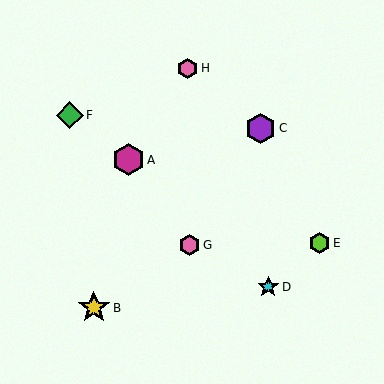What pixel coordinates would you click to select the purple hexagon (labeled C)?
Click at (261, 128) to select the purple hexagon C.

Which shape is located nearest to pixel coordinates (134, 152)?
The magenta hexagon (labeled A) at (128, 160) is nearest to that location.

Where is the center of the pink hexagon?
The center of the pink hexagon is at (190, 245).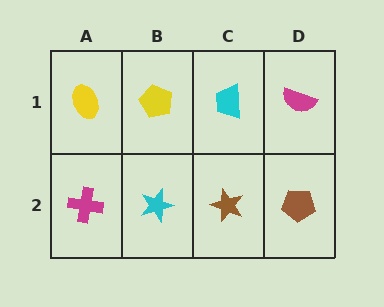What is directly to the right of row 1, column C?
A magenta semicircle.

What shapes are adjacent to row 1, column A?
A magenta cross (row 2, column A), a yellow pentagon (row 1, column B).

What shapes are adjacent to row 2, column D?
A magenta semicircle (row 1, column D), a brown star (row 2, column C).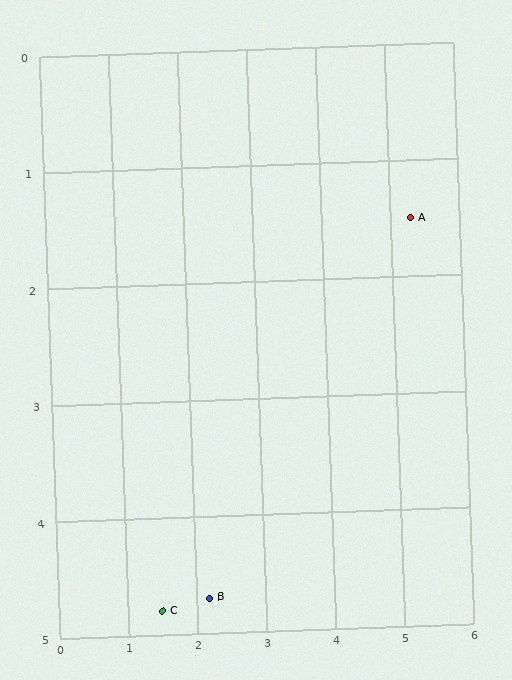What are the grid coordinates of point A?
Point A is at approximately (5.3, 1.5).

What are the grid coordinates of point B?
Point B is at approximately (2.2, 4.7).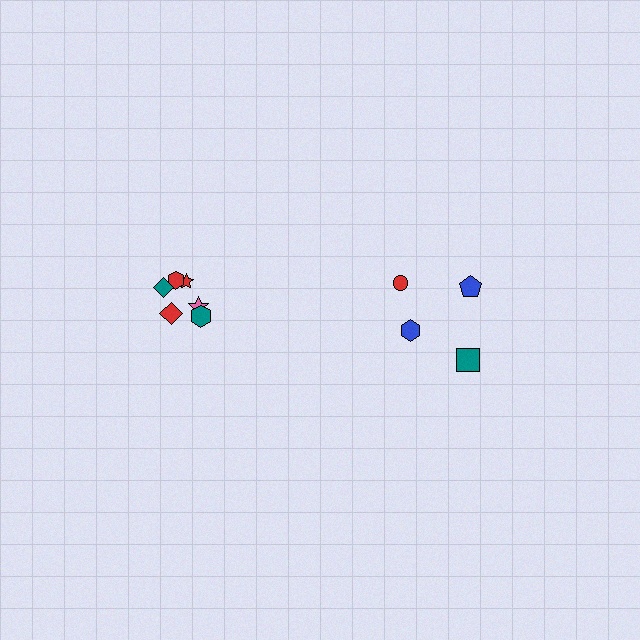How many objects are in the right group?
There are 4 objects.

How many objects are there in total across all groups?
There are 10 objects.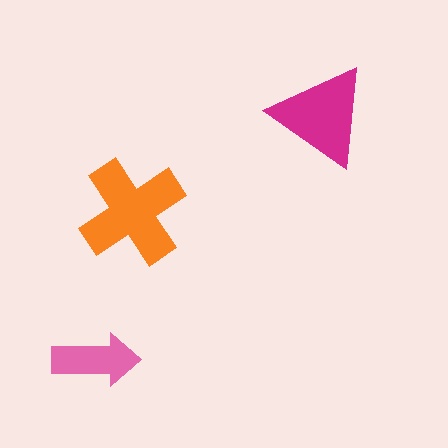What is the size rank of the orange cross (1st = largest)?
1st.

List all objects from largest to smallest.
The orange cross, the magenta triangle, the pink arrow.